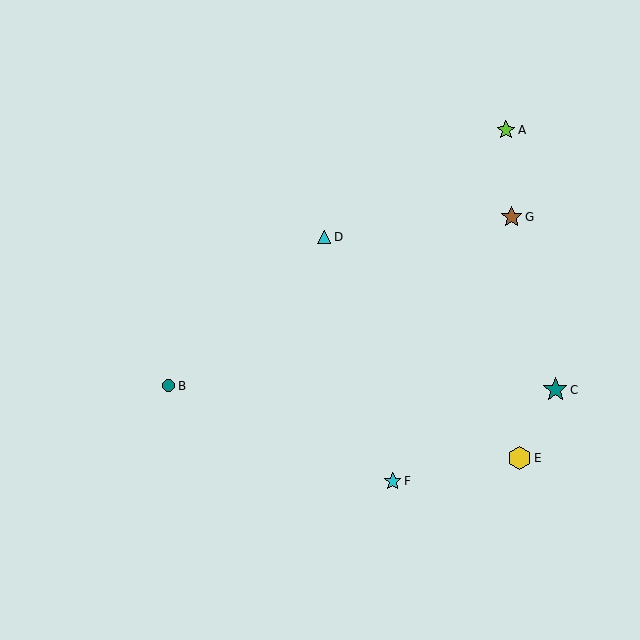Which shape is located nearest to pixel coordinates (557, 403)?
The teal star (labeled C) at (555, 390) is nearest to that location.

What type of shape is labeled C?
Shape C is a teal star.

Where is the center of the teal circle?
The center of the teal circle is at (169, 386).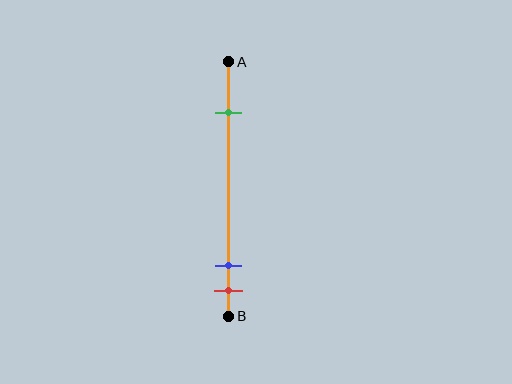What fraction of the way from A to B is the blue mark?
The blue mark is approximately 80% (0.8) of the way from A to B.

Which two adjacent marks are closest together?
The blue and red marks are the closest adjacent pair.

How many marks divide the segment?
There are 3 marks dividing the segment.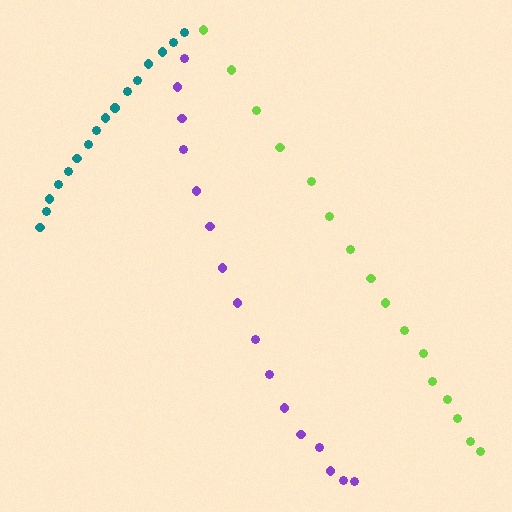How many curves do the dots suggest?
There are 3 distinct paths.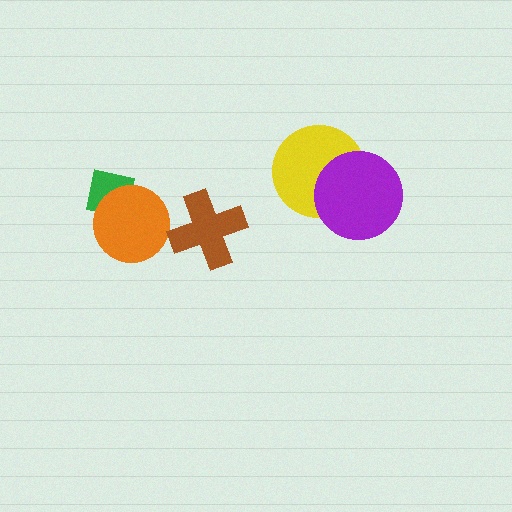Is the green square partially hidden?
Yes, it is partially covered by another shape.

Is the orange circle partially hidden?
No, no other shape covers it.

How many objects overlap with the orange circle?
1 object overlaps with the orange circle.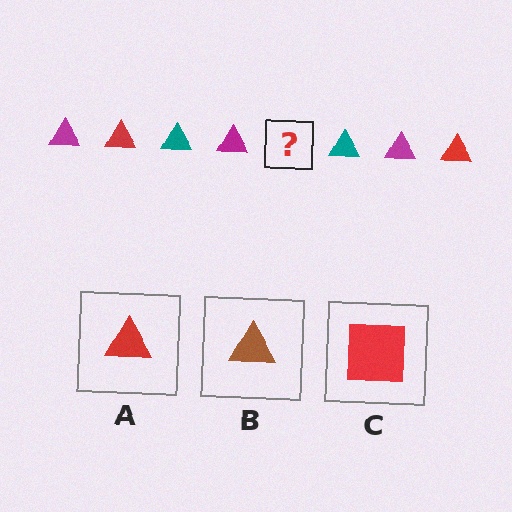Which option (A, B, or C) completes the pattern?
A.